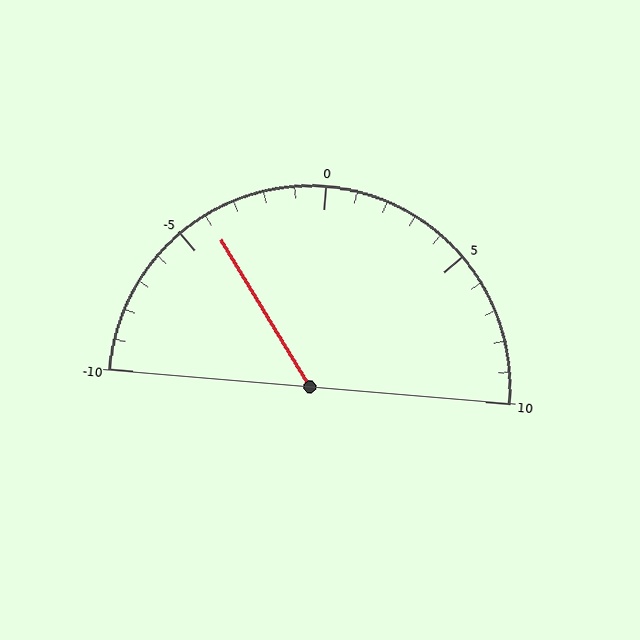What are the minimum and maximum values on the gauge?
The gauge ranges from -10 to 10.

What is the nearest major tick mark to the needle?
The nearest major tick mark is -5.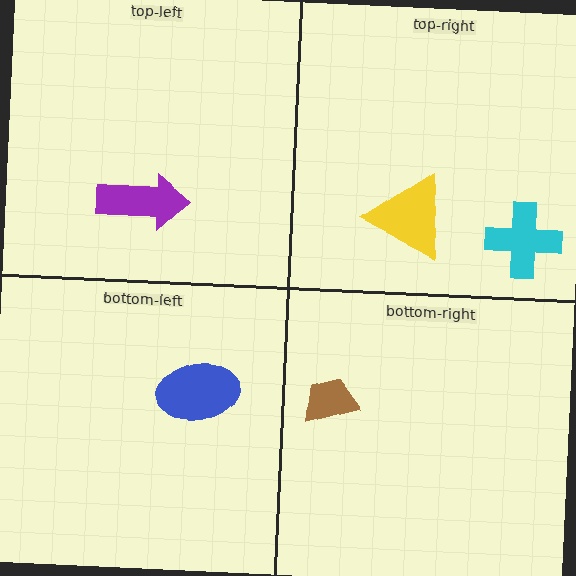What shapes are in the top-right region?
The yellow triangle, the cyan cross.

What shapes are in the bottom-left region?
The blue ellipse.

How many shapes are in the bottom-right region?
1.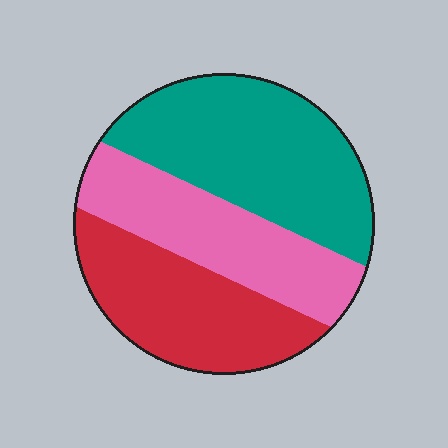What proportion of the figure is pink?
Pink covers about 30% of the figure.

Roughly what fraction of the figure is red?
Red covers around 30% of the figure.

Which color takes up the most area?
Teal, at roughly 40%.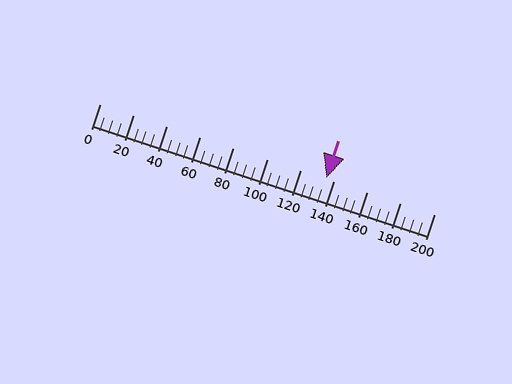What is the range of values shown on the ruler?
The ruler shows values from 0 to 200.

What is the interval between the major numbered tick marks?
The major tick marks are spaced 20 units apart.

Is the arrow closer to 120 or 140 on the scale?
The arrow is closer to 140.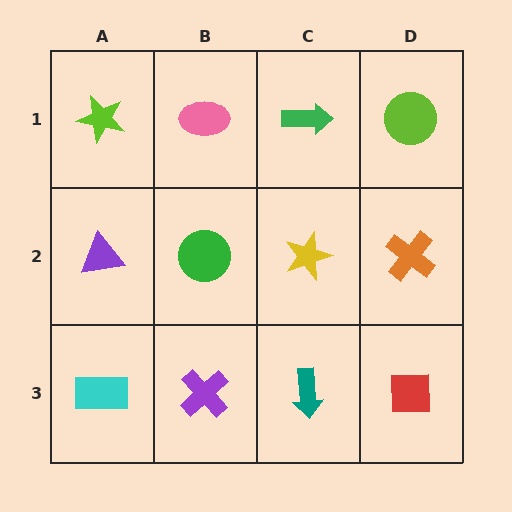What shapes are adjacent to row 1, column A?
A purple triangle (row 2, column A), a pink ellipse (row 1, column B).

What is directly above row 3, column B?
A green circle.